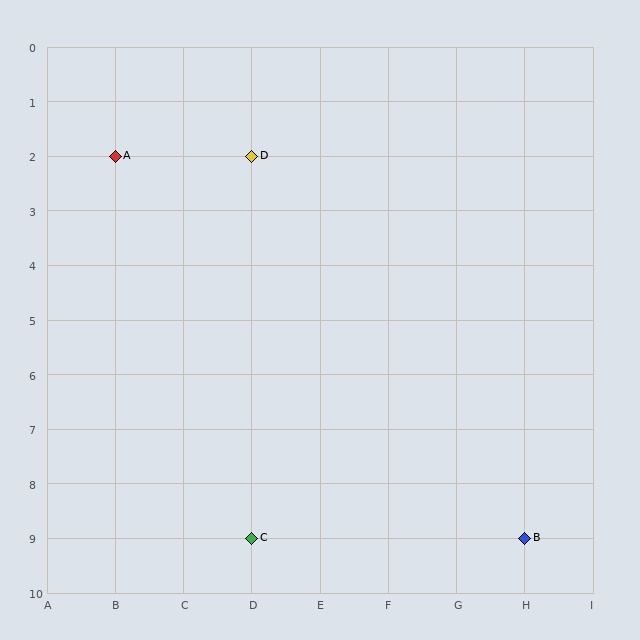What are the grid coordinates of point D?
Point D is at grid coordinates (D, 2).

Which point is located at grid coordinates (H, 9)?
Point B is at (H, 9).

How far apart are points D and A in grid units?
Points D and A are 2 columns apart.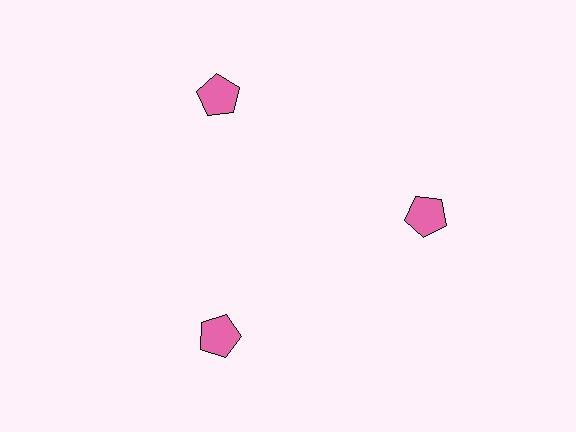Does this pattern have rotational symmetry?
Yes, this pattern has 3-fold rotational symmetry. It looks the same after rotating 120 degrees around the center.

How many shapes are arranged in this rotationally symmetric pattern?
There are 3 shapes, arranged in 3 groups of 1.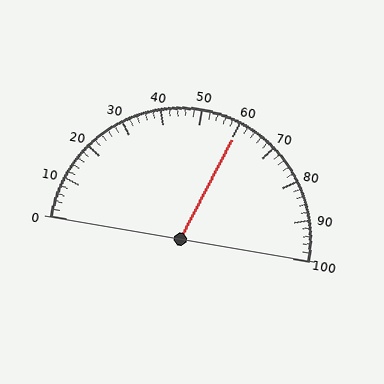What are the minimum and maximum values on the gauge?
The gauge ranges from 0 to 100.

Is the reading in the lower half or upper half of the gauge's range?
The reading is in the upper half of the range (0 to 100).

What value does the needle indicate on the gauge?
The needle indicates approximately 60.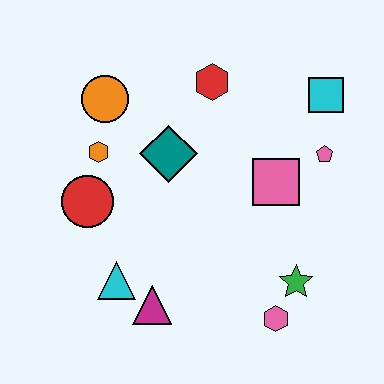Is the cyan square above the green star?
Yes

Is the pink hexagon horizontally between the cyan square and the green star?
No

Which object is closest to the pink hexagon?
The green star is closest to the pink hexagon.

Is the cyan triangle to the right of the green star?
No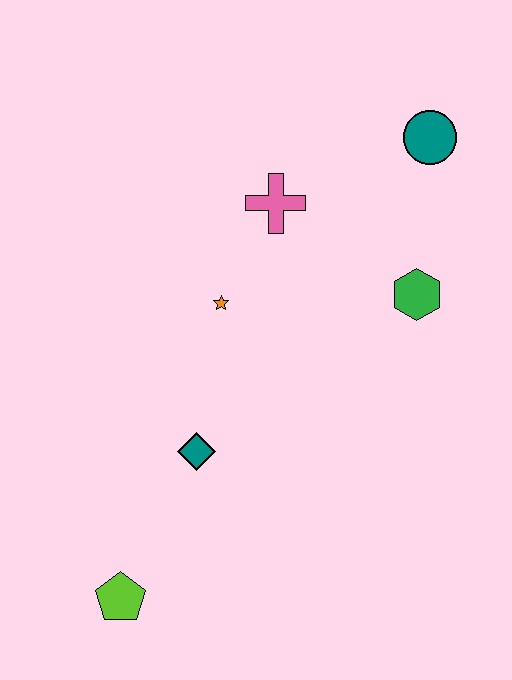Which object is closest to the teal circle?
The green hexagon is closest to the teal circle.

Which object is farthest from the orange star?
The lime pentagon is farthest from the orange star.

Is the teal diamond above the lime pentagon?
Yes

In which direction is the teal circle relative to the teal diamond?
The teal circle is above the teal diamond.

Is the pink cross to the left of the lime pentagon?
No